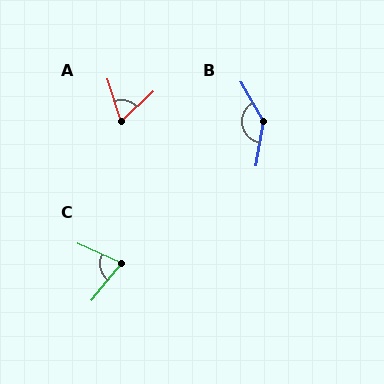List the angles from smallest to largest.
A (64°), C (76°), B (141°).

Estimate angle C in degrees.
Approximately 76 degrees.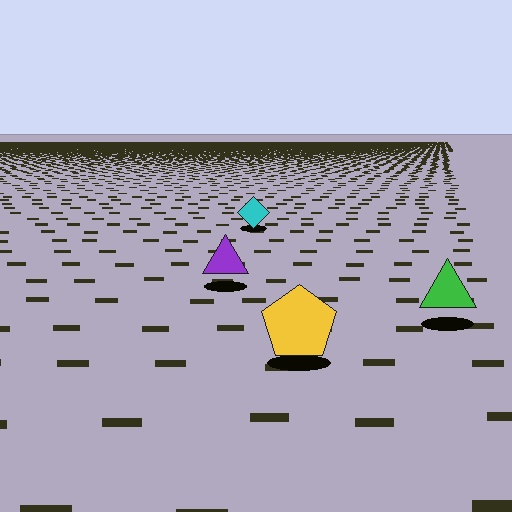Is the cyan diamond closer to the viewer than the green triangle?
No. The green triangle is closer — you can tell from the texture gradient: the ground texture is coarser near it.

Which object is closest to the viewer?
The yellow pentagon is closest. The texture marks near it are larger and more spread out.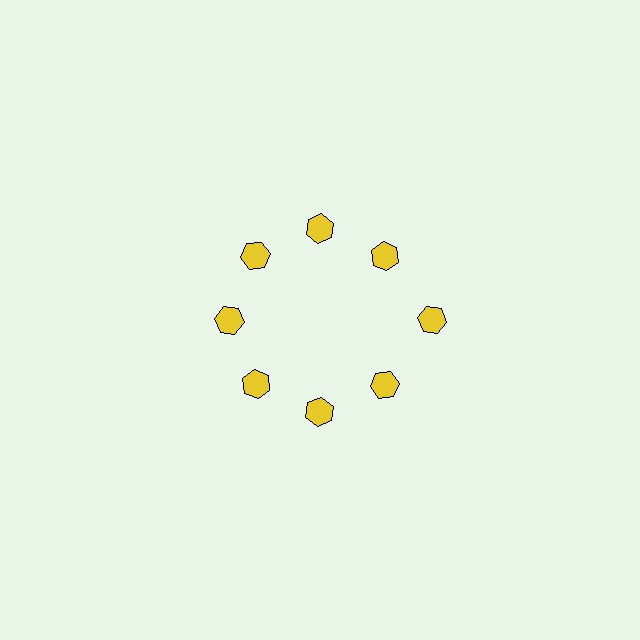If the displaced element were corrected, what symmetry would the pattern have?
It would have 8-fold rotational symmetry — the pattern would map onto itself every 45 degrees.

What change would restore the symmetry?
The symmetry would be restored by moving it inward, back onto the ring so that all 8 hexagons sit at equal angles and equal distance from the center.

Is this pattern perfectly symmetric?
No. The 8 yellow hexagons are arranged in a ring, but one element near the 3 o'clock position is pushed outward from the center, breaking the 8-fold rotational symmetry.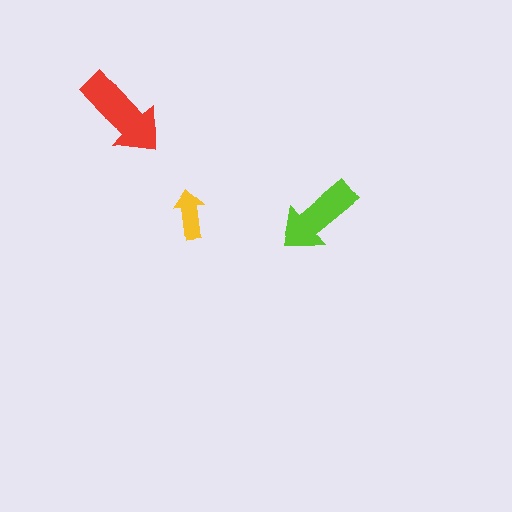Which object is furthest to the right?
The lime arrow is rightmost.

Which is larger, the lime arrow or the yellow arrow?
The lime one.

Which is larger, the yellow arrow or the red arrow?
The red one.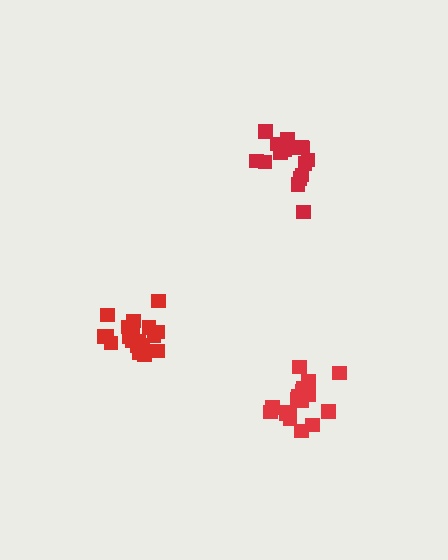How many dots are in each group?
Group 1: 20 dots, Group 2: 19 dots, Group 3: 17 dots (56 total).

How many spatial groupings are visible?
There are 3 spatial groupings.